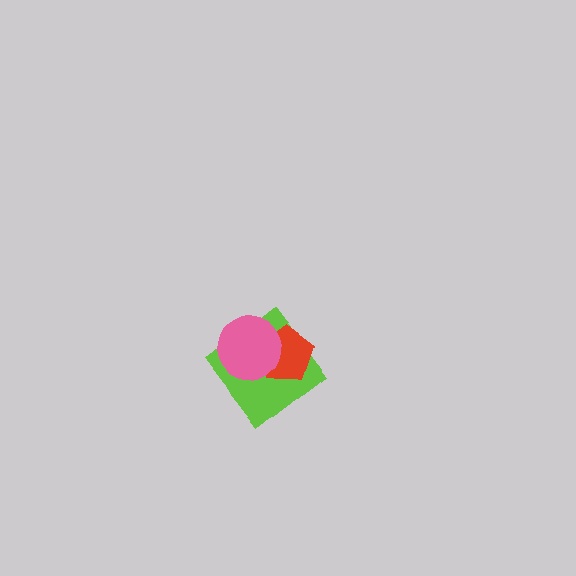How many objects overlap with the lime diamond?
2 objects overlap with the lime diamond.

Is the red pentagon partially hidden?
Yes, it is partially covered by another shape.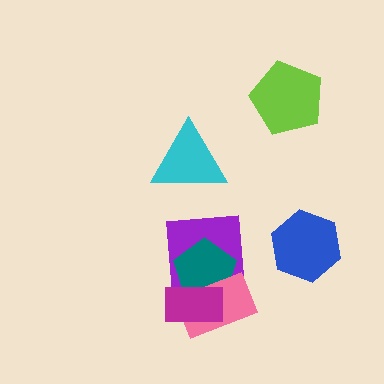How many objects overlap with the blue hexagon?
0 objects overlap with the blue hexagon.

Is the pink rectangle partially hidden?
Yes, it is partially covered by another shape.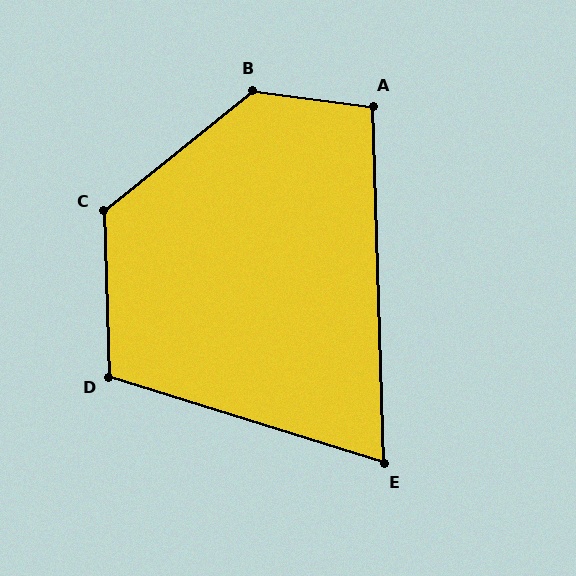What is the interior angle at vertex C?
Approximately 127 degrees (obtuse).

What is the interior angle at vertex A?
Approximately 99 degrees (obtuse).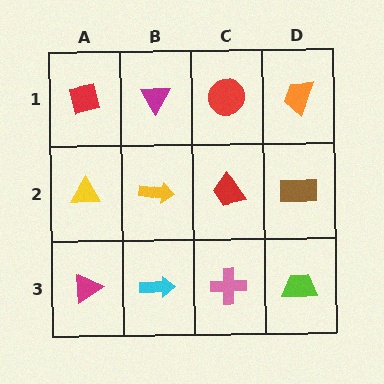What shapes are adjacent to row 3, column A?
A yellow triangle (row 2, column A), a cyan arrow (row 3, column B).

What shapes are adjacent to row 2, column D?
An orange trapezoid (row 1, column D), a lime trapezoid (row 3, column D), a red trapezoid (row 2, column C).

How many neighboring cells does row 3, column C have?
3.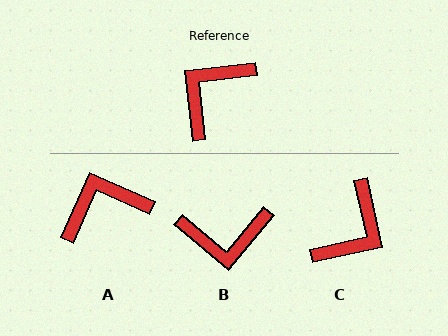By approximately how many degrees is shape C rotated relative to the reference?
Approximately 174 degrees clockwise.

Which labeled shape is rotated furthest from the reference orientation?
C, about 174 degrees away.